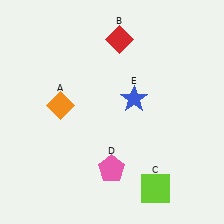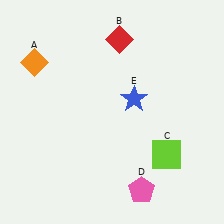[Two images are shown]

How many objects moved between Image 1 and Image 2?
3 objects moved between the two images.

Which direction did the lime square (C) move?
The lime square (C) moved up.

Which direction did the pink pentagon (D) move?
The pink pentagon (D) moved right.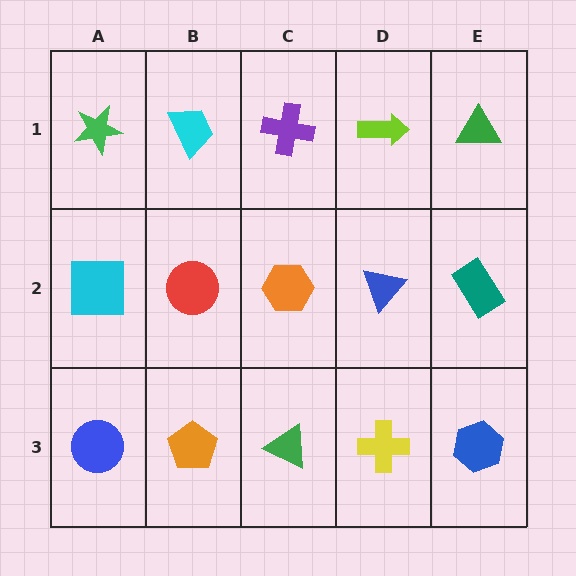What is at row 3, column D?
A yellow cross.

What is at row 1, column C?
A purple cross.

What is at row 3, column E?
A blue hexagon.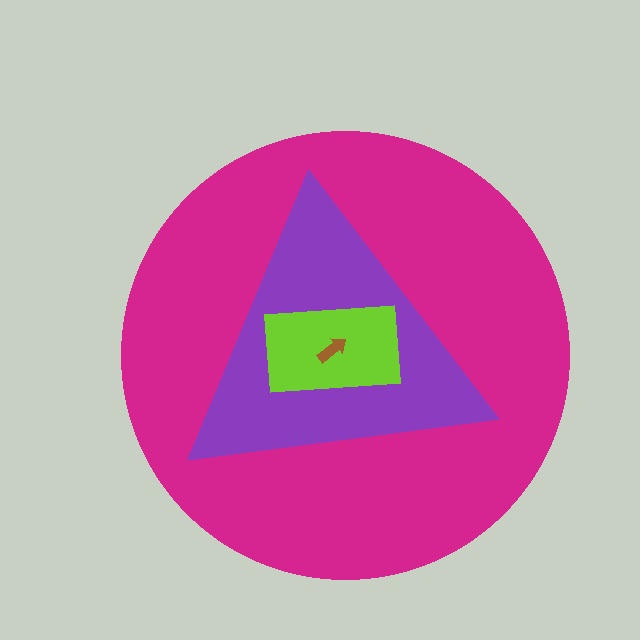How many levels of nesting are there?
4.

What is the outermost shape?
The magenta circle.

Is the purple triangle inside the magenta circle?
Yes.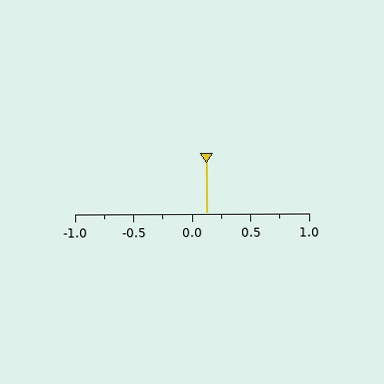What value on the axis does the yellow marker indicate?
The marker indicates approximately 0.12.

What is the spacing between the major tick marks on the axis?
The major ticks are spaced 0.5 apart.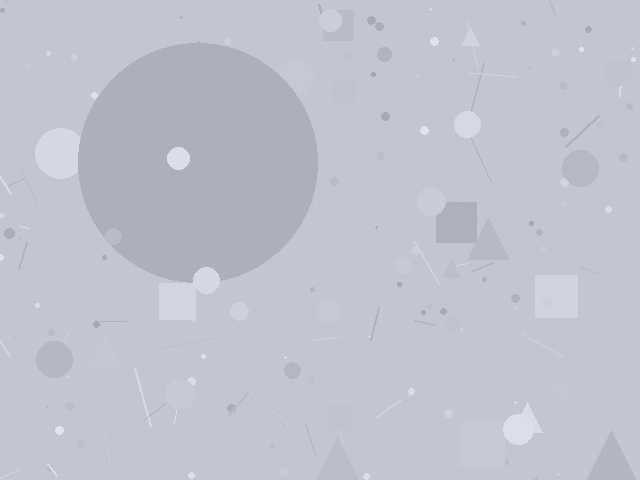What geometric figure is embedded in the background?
A circle is embedded in the background.